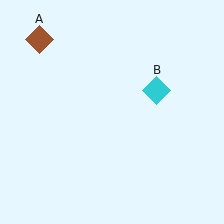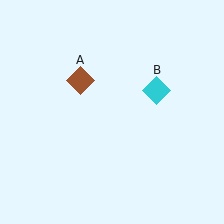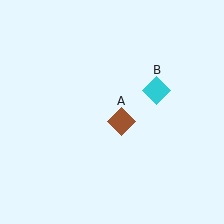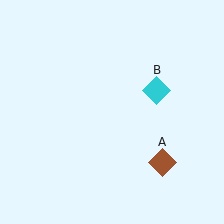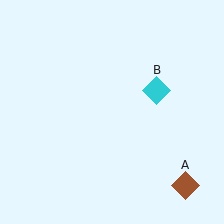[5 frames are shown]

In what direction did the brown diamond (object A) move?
The brown diamond (object A) moved down and to the right.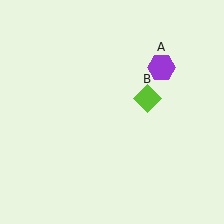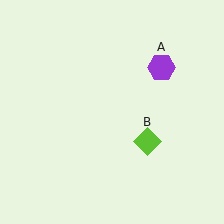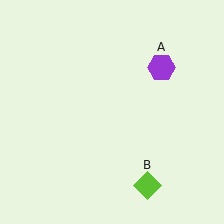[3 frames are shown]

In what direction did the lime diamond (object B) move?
The lime diamond (object B) moved down.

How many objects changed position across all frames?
1 object changed position: lime diamond (object B).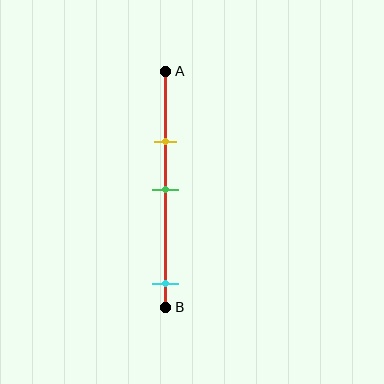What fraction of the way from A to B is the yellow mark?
The yellow mark is approximately 30% (0.3) of the way from A to B.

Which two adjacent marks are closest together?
The yellow and green marks are the closest adjacent pair.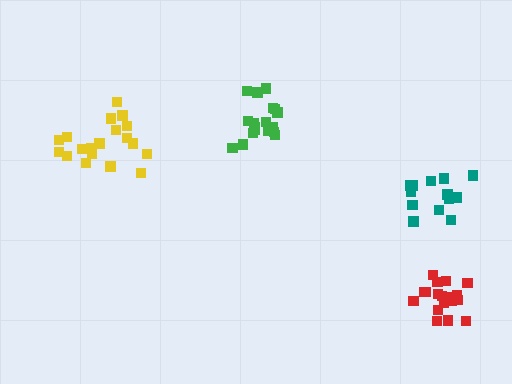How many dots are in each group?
Group 1: 14 dots, Group 2: 20 dots, Group 3: 18 dots, Group 4: 18 dots (70 total).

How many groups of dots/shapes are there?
There are 4 groups.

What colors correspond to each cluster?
The clusters are colored: teal, yellow, green, red.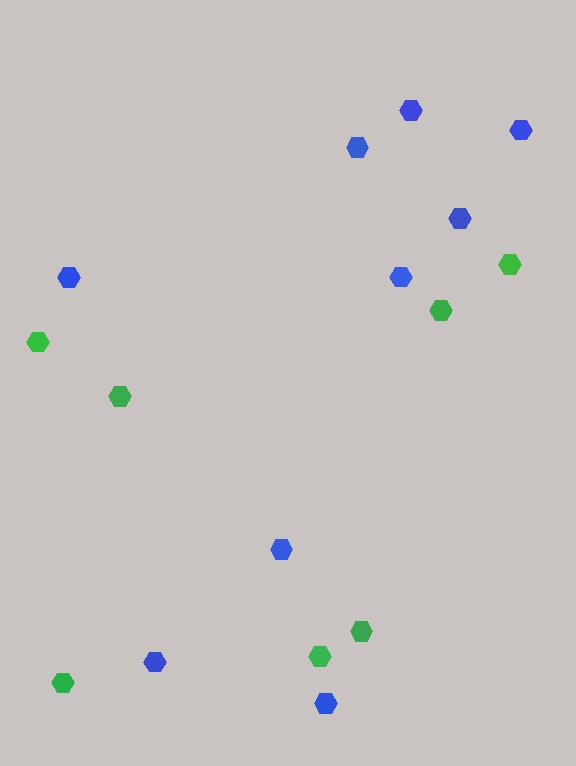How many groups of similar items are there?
There are 2 groups: one group of blue hexagons (9) and one group of green hexagons (7).